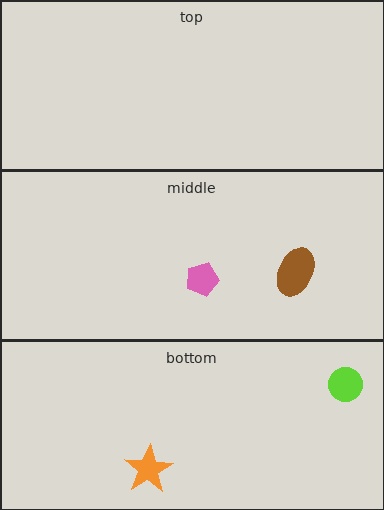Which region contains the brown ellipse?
The middle region.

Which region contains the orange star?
The bottom region.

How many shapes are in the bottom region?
2.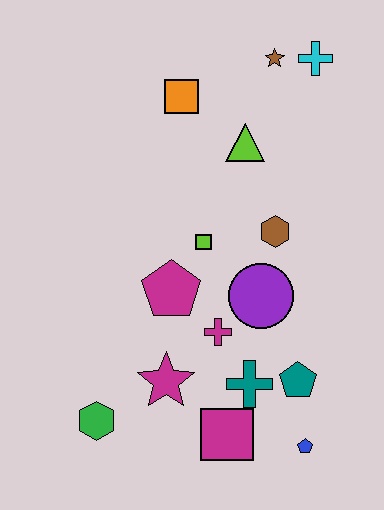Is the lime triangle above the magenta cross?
Yes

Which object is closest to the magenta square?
The teal cross is closest to the magenta square.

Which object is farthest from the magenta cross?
The cyan cross is farthest from the magenta cross.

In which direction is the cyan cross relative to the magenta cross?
The cyan cross is above the magenta cross.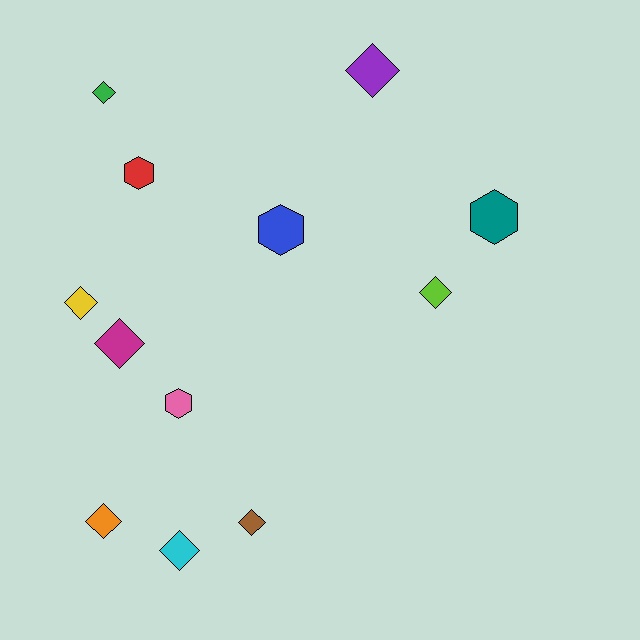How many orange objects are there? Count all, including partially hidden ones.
There is 1 orange object.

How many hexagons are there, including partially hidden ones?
There are 4 hexagons.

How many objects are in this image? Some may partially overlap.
There are 12 objects.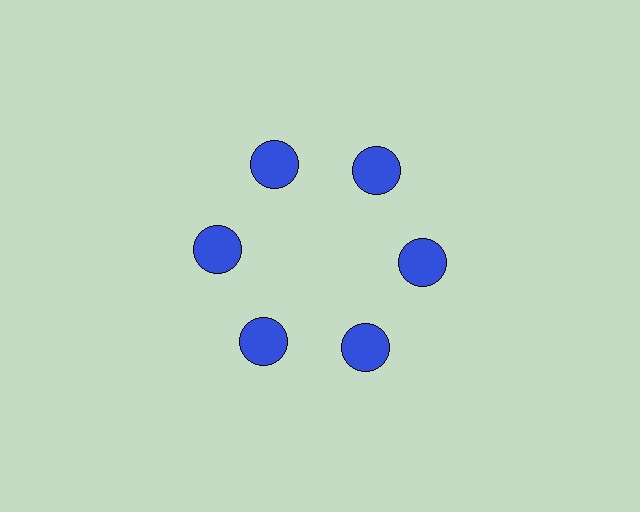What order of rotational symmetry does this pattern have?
This pattern has 6-fold rotational symmetry.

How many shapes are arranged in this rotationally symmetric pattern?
There are 6 shapes, arranged in 6 groups of 1.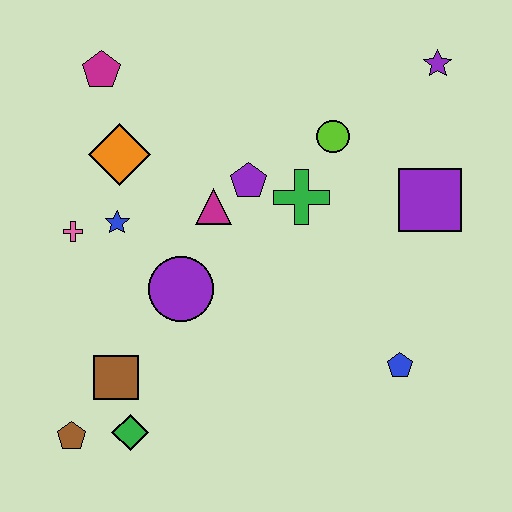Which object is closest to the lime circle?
The green cross is closest to the lime circle.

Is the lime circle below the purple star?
Yes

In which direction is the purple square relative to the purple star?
The purple square is below the purple star.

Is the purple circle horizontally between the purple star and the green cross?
No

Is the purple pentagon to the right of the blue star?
Yes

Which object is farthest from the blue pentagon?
The magenta pentagon is farthest from the blue pentagon.